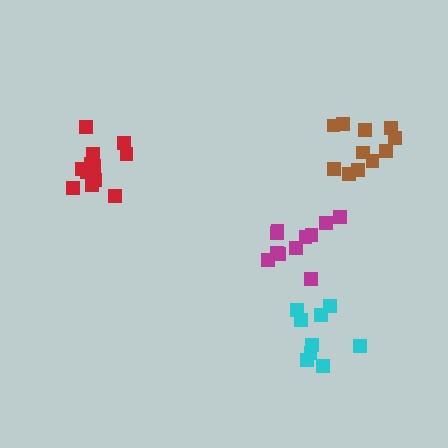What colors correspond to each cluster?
The clusters are colored: brown, magenta, cyan, red.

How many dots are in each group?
Group 1: 11 dots, Group 2: 11 dots, Group 3: 9 dots, Group 4: 14 dots (45 total).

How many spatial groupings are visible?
There are 4 spatial groupings.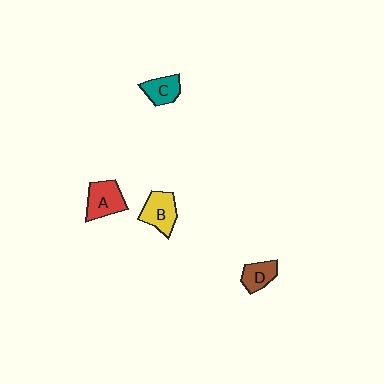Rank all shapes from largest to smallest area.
From largest to smallest: A (red), B (yellow), C (teal), D (brown).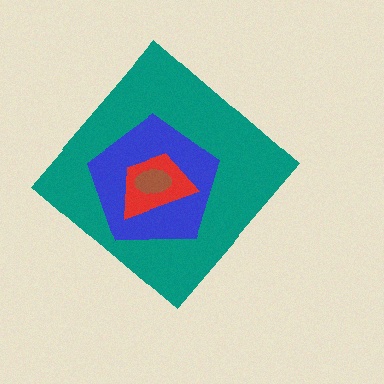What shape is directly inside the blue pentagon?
The red trapezoid.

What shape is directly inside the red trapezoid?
The brown ellipse.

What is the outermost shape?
The teal diamond.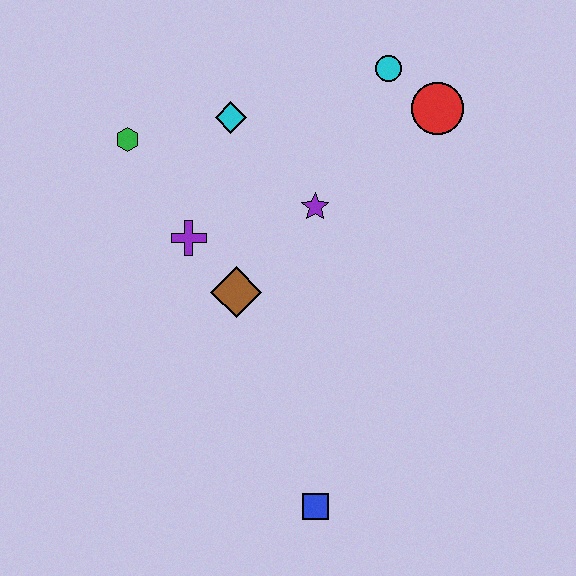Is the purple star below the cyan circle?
Yes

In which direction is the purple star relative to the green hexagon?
The purple star is to the right of the green hexagon.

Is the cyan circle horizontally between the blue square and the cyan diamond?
No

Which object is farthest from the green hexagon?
The blue square is farthest from the green hexagon.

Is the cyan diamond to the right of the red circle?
No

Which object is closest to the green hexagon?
The cyan diamond is closest to the green hexagon.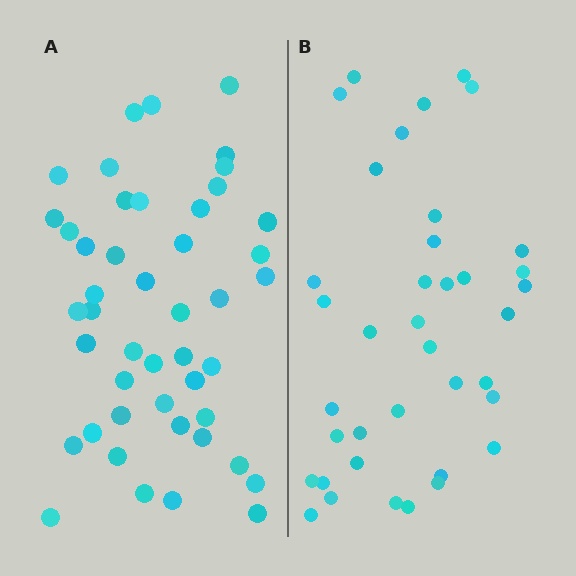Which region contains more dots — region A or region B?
Region A (the left region) has more dots.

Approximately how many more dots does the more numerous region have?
Region A has roughly 8 or so more dots than region B.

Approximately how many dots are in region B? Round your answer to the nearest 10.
About 40 dots. (The exact count is 38, which rounds to 40.)